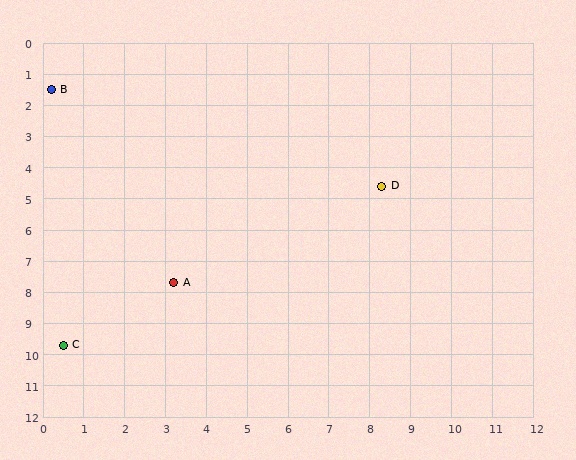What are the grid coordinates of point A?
Point A is at approximately (3.2, 7.7).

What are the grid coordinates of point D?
Point D is at approximately (8.3, 4.6).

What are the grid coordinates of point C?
Point C is at approximately (0.5, 9.7).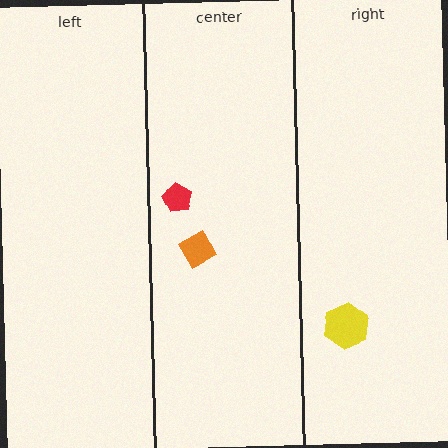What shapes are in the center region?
The red pentagon, the orange diamond.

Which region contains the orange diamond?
The center region.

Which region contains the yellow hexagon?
The right region.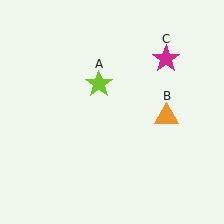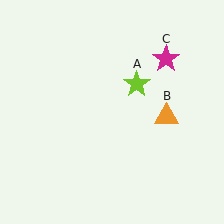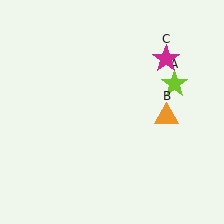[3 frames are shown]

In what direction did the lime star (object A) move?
The lime star (object A) moved right.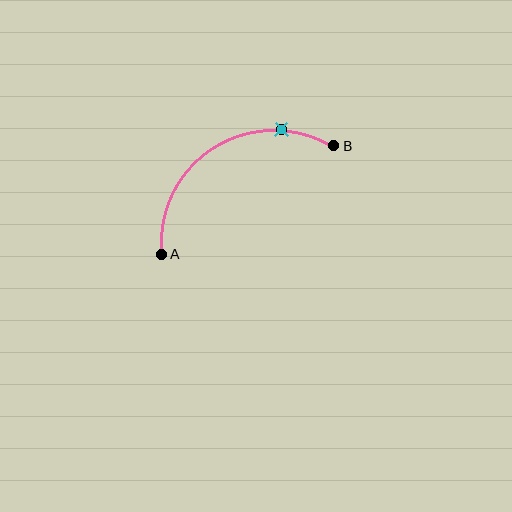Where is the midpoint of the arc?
The arc midpoint is the point on the curve farthest from the straight line joining A and B. It sits above that line.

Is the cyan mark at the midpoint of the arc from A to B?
No. The cyan mark lies on the arc but is closer to endpoint B. The arc midpoint would be at the point on the curve equidistant along the arc from both A and B.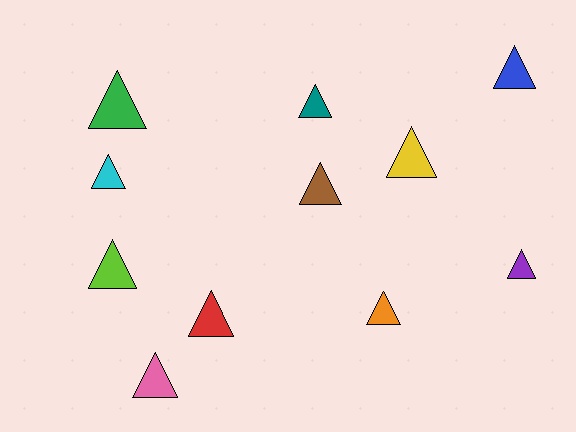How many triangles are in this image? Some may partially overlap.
There are 11 triangles.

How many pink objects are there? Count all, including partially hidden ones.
There is 1 pink object.